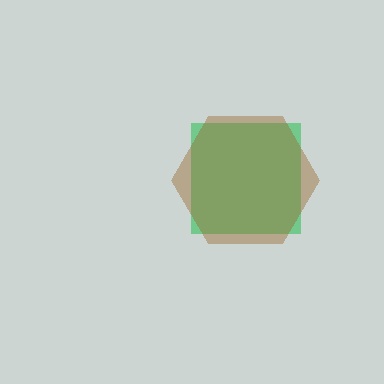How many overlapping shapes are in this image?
There are 2 overlapping shapes in the image.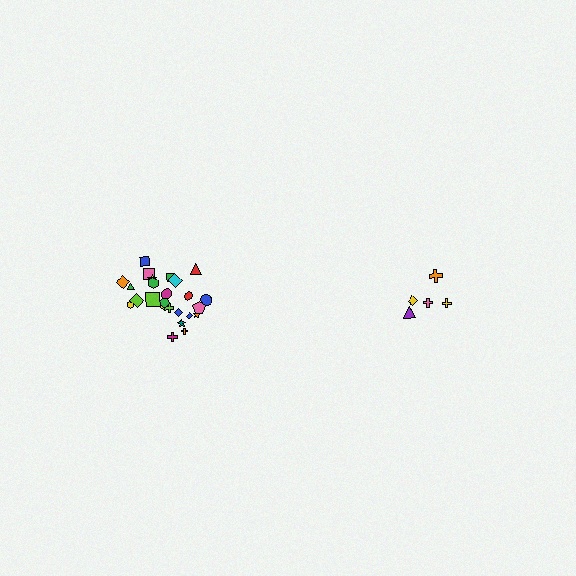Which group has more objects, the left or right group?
The left group.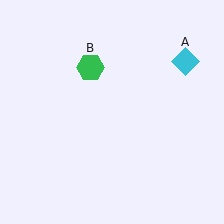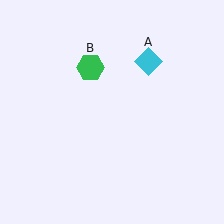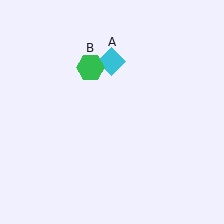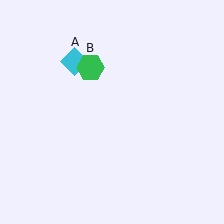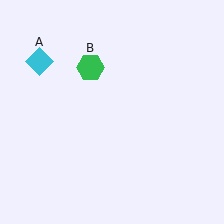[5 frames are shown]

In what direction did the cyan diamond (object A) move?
The cyan diamond (object A) moved left.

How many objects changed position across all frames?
1 object changed position: cyan diamond (object A).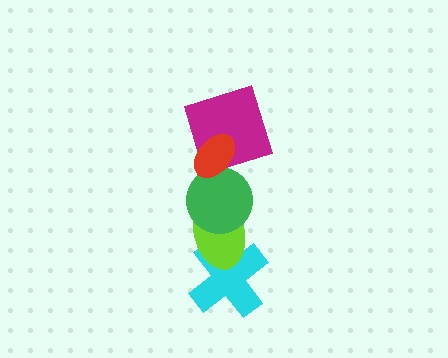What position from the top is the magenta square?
The magenta square is 2nd from the top.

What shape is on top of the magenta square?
The red ellipse is on top of the magenta square.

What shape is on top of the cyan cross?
The lime ellipse is on top of the cyan cross.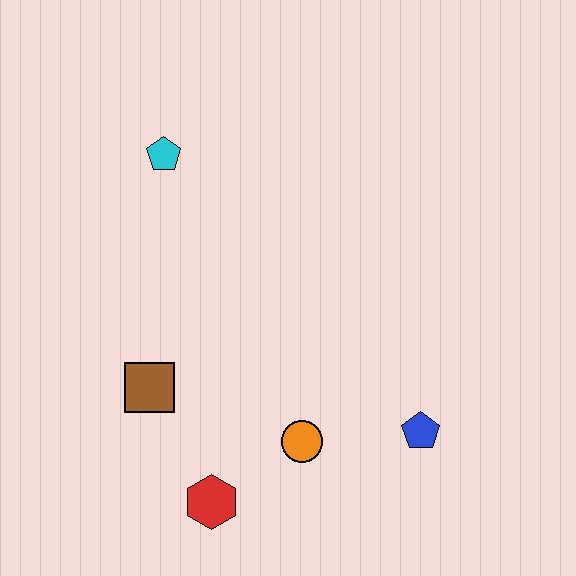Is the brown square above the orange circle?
Yes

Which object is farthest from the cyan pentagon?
The blue pentagon is farthest from the cyan pentagon.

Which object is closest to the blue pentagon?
The orange circle is closest to the blue pentagon.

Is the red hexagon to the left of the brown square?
No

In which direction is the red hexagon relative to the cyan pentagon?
The red hexagon is below the cyan pentagon.